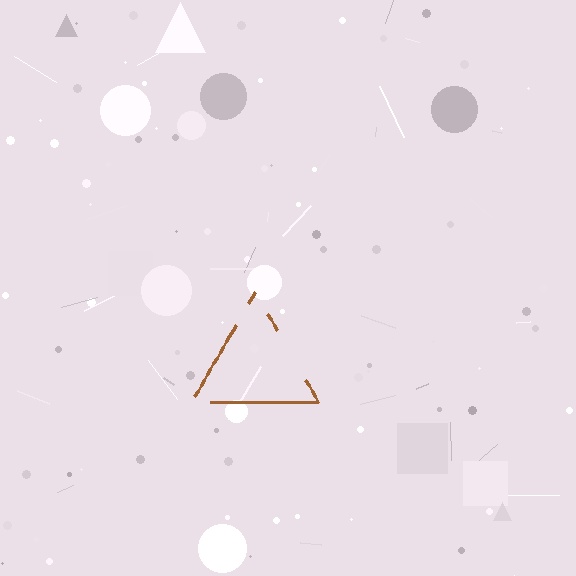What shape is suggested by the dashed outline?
The dashed outline suggests a triangle.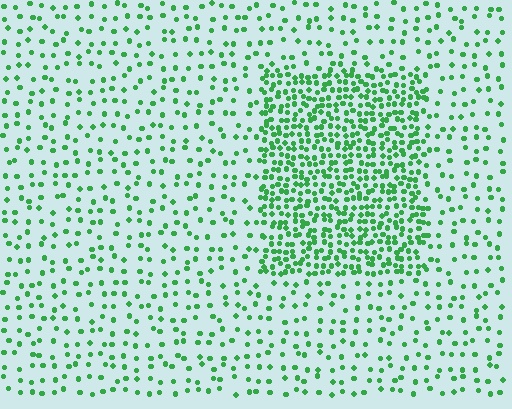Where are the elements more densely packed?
The elements are more densely packed inside the rectangle boundary.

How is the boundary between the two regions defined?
The boundary is defined by a change in element density (approximately 2.8x ratio). All elements are the same color, size, and shape.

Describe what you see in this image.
The image contains small green elements arranged at two different densities. A rectangle-shaped region is visible where the elements are more densely packed than the surrounding area.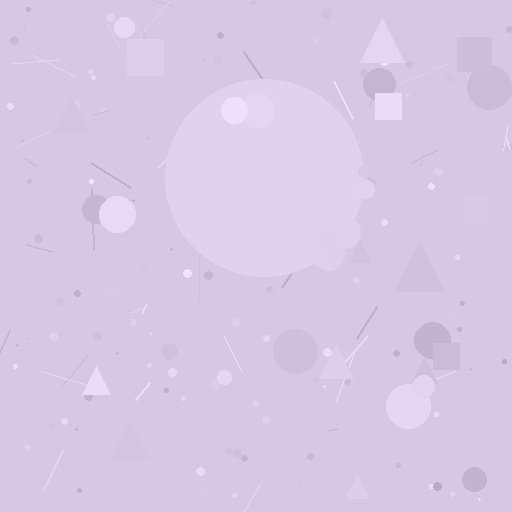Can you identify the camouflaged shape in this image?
The camouflaged shape is a circle.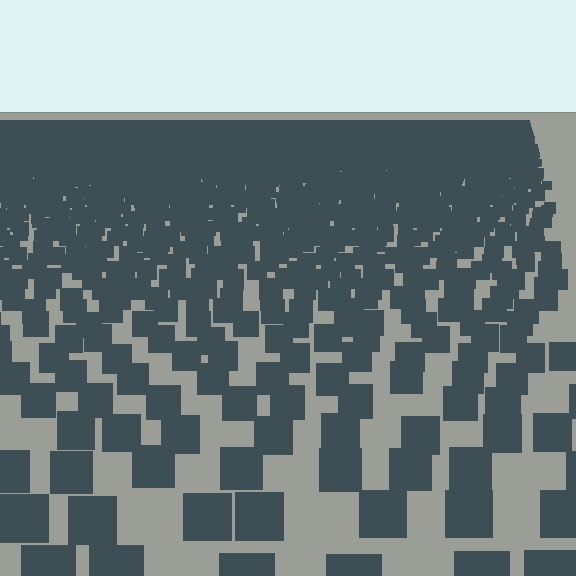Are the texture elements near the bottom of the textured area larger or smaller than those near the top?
Larger. Near the bottom, elements are closer to the viewer and appear at a bigger on-screen size.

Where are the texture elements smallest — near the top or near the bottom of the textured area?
Near the top.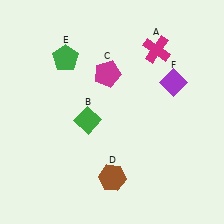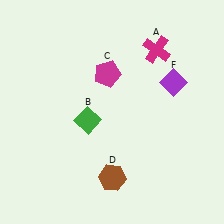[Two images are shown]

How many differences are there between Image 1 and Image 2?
There is 1 difference between the two images.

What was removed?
The green pentagon (E) was removed in Image 2.